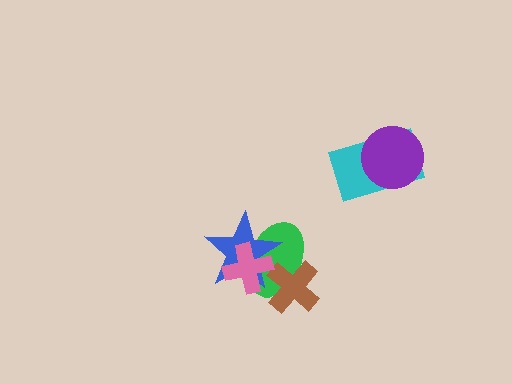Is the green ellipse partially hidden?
Yes, it is partially covered by another shape.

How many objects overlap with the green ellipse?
3 objects overlap with the green ellipse.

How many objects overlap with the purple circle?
1 object overlaps with the purple circle.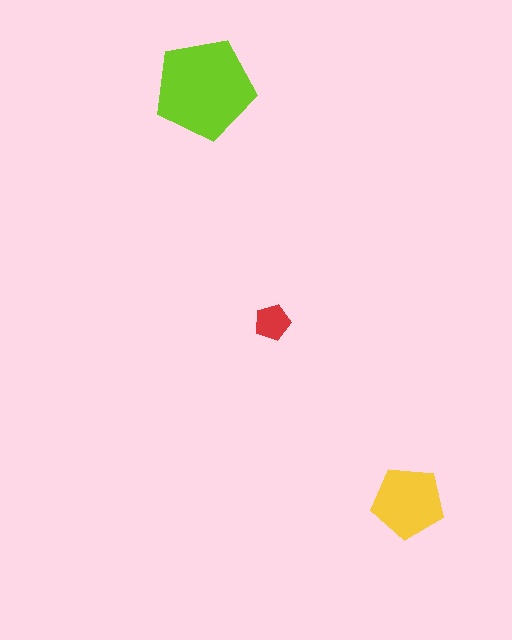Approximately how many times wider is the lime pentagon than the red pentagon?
About 3 times wider.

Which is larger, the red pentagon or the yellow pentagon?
The yellow one.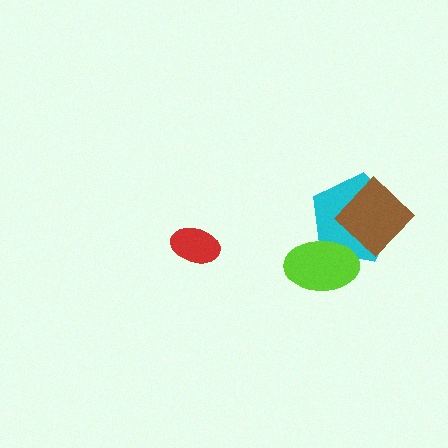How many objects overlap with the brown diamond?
1 object overlaps with the brown diamond.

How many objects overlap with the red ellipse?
0 objects overlap with the red ellipse.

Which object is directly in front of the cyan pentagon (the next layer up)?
The lime ellipse is directly in front of the cyan pentagon.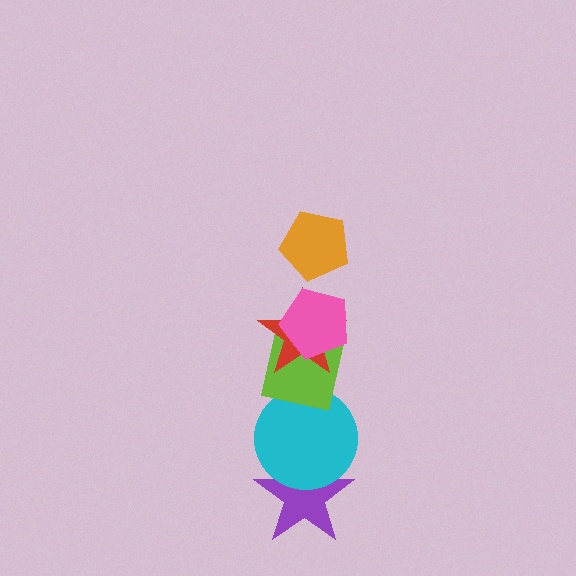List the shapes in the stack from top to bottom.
From top to bottom: the orange pentagon, the pink pentagon, the red star, the lime square, the cyan circle, the purple star.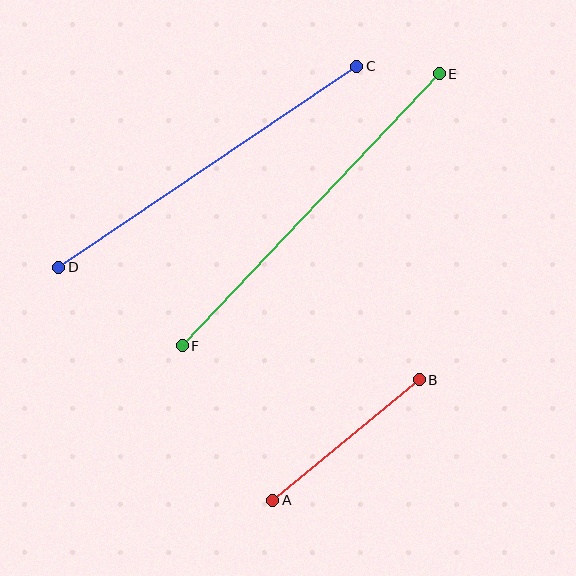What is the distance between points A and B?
The distance is approximately 189 pixels.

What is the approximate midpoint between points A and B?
The midpoint is at approximately (346, 440) pixels.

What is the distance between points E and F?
The distance is approximately 374 pixels.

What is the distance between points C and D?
The distance is approximately 360 pixels.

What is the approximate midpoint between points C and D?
The midpoint is at approximately (208, 167) pixels.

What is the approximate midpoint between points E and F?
The midpoint is at approximately (311, 210) pixels.